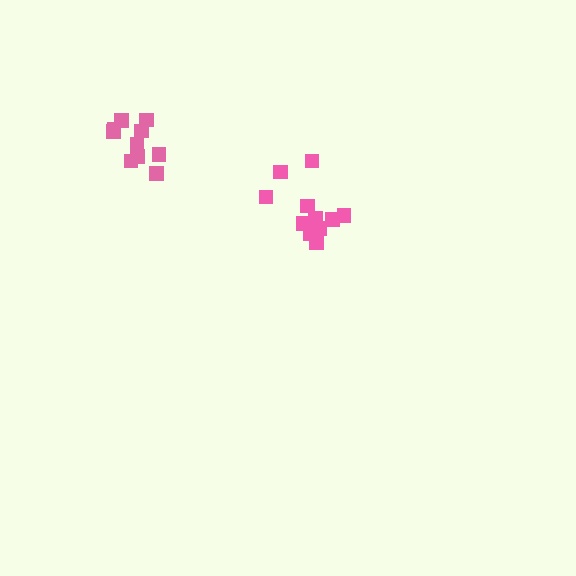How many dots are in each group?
Group 1: 12 dots, Group 2: 10 dots (22 total).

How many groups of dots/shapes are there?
There are 2 groups.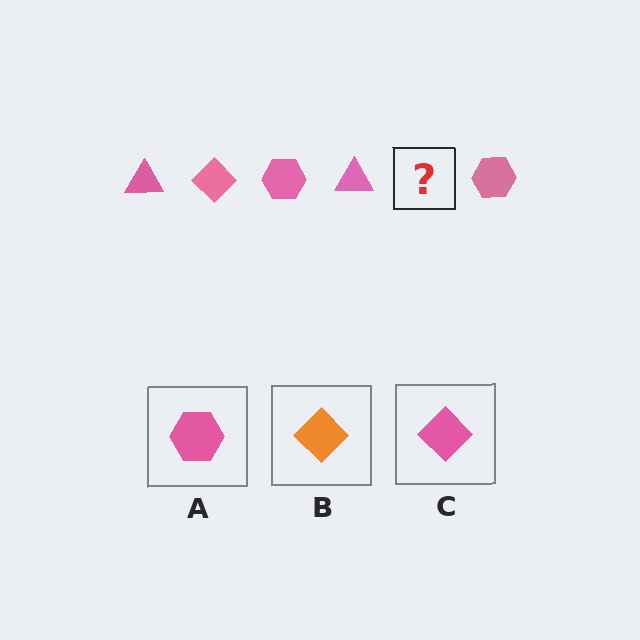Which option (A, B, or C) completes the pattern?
C.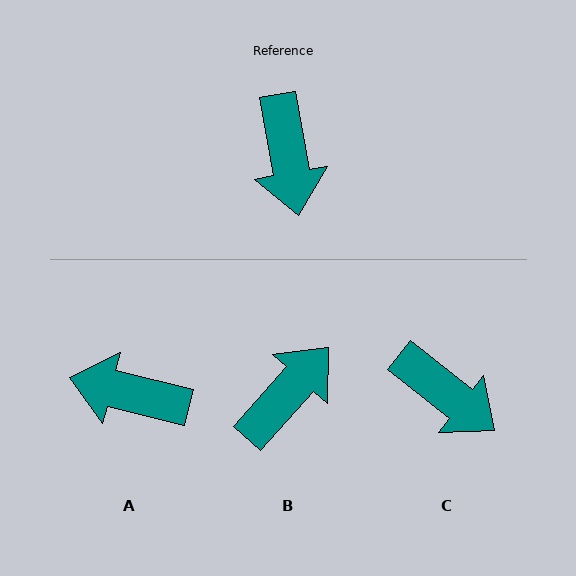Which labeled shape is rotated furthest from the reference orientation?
B, about 128 degrees away.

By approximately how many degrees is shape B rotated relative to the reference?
Approximately 128 degrees counter-clockwise.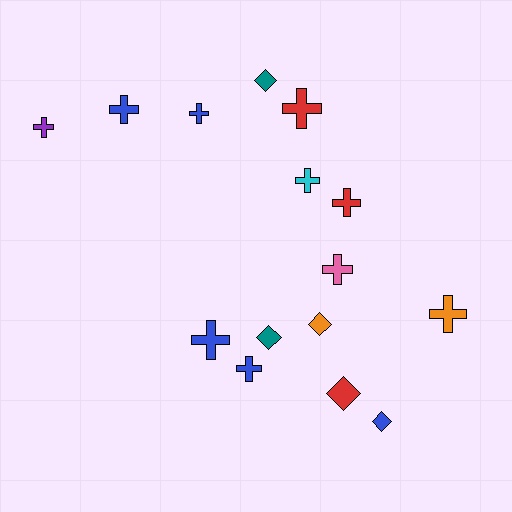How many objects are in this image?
There are 15 objects.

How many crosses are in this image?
There are 10 crosses.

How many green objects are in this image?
There are no green objects.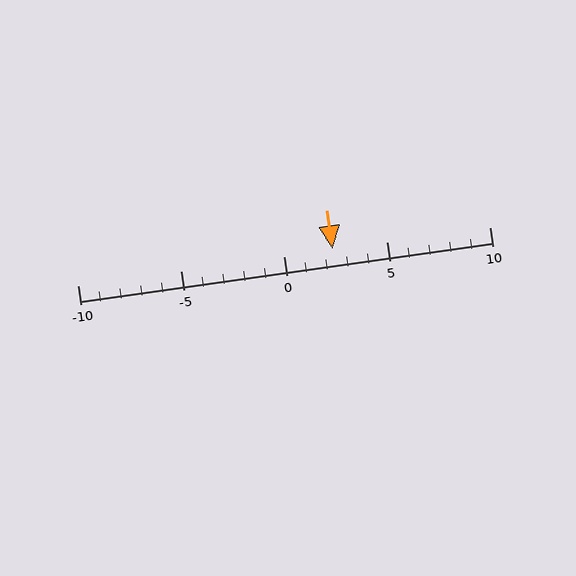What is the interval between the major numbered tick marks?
The major tick marks are spaced 5 units apart.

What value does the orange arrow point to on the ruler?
The orange arrow points to approximately 2.